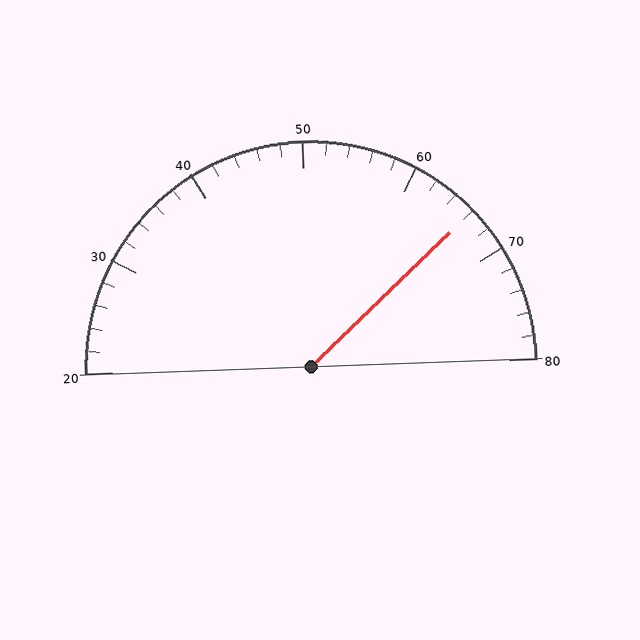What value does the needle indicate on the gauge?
The needle indicates approximately 66.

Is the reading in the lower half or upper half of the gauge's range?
The reading is in the upper half of the range (20 to 80).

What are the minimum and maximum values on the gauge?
The gauge ranges from 20 to 80.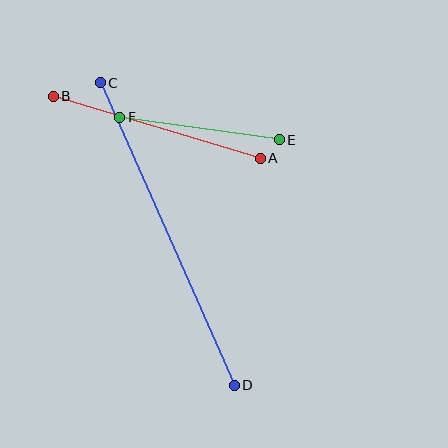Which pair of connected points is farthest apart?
Points C and D are farthest apart.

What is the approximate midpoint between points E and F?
The midpoint is at approximately (200, 129) pixels.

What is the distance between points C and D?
The distance is approximately 331 pixels.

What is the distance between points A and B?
The distance is approximately 216 pixels.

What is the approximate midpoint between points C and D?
The midpoint is at approximately (167, 234) pixels.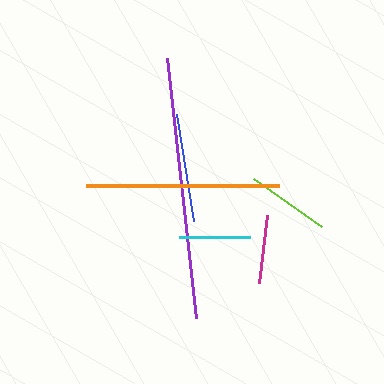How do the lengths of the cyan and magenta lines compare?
The cyan and magenta lines are approximately the same length.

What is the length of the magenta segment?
The magenta segment is approximately 69 pixels long.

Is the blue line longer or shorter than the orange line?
The orange line is longer than the blue line.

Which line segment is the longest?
The purple line is the longest at approximately 262 pixels.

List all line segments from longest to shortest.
From longest to shortest: purple, orange, blue, lime, cyan, magenta.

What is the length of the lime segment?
The lime segment is approximately 83 pixels long.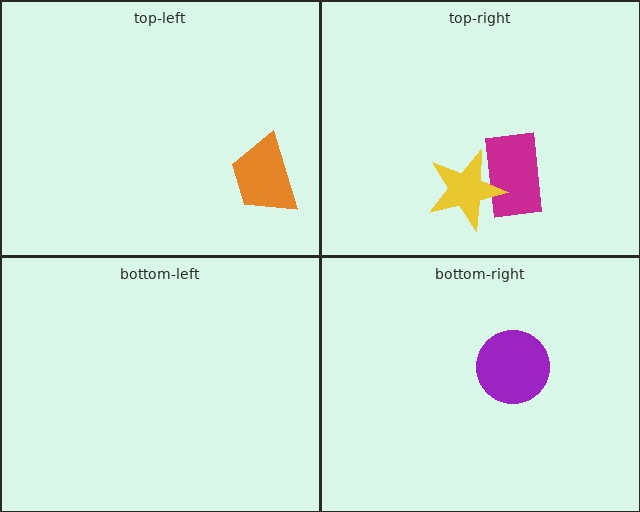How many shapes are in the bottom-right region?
1.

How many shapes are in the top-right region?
2.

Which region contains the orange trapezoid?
The top-left region.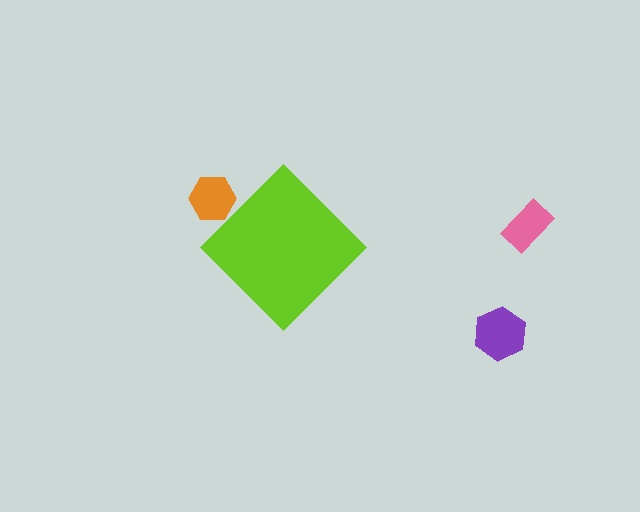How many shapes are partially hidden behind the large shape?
1 shape is partially hidden.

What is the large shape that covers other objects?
A lime diamond.